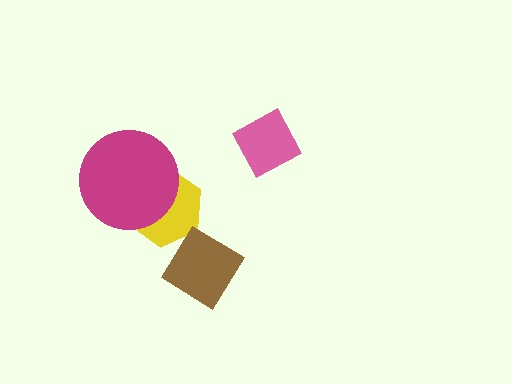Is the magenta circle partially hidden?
No, no other shape covers it.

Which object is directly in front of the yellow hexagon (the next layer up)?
The brown diamond is directly in front of the yellow hexagon.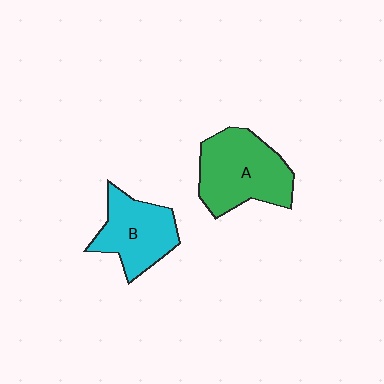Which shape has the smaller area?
Shape B (cyan).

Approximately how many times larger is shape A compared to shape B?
Approximately 1.3 times.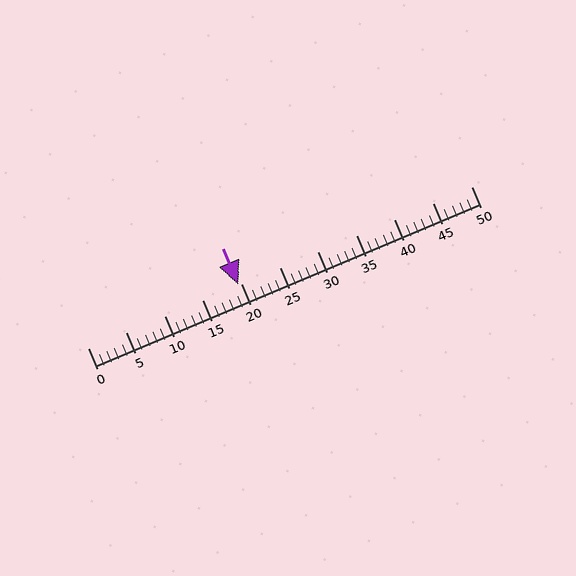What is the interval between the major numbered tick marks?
The major tick marks are spaced 5 units apart.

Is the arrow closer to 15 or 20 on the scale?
The arrow is closer to 20.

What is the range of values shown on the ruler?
The ruler shows values from 0 to 50.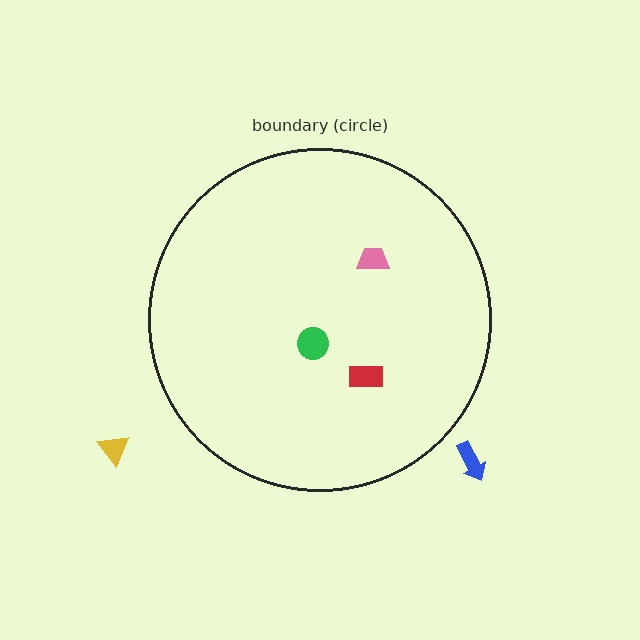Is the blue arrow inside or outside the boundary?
Outside.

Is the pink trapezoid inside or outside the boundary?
Inside.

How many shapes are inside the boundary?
3 inside, 2 outside.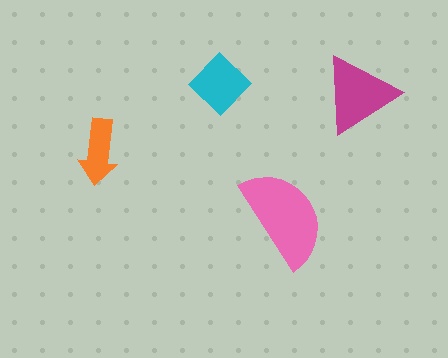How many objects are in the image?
There are 4 objects in the image.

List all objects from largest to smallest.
The pink semicircle, the magenta triangle, the cyan diamond, the orange arrow.